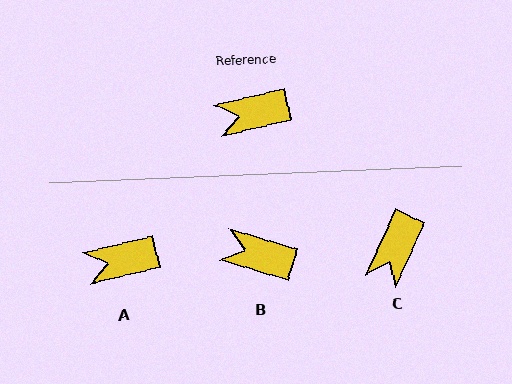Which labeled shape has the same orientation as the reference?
A.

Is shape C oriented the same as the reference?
No, it is off by about 52 degrees.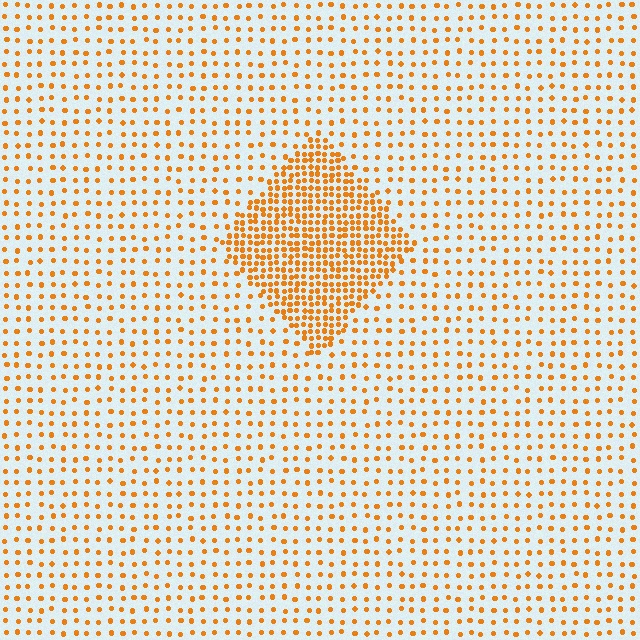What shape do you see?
I see a diamond.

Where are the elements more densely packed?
The elements are more densely packed inside the diamond boundary.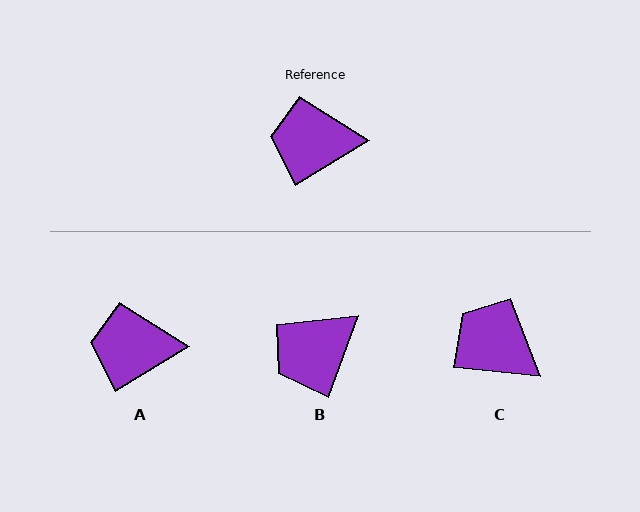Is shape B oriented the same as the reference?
No, it is off by about 38 degrees.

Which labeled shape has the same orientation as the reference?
A.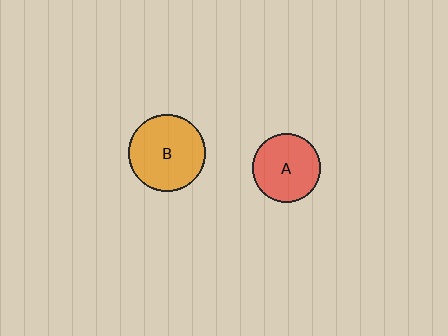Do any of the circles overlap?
No, none of the circles overlap.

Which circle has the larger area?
Circle B (orange).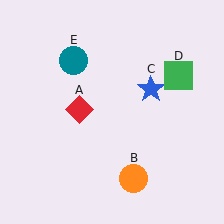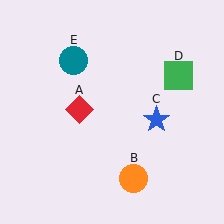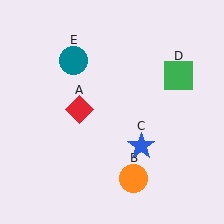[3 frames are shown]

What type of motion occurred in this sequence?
The blue star (object C) rotated clockwise around the center of the scene.